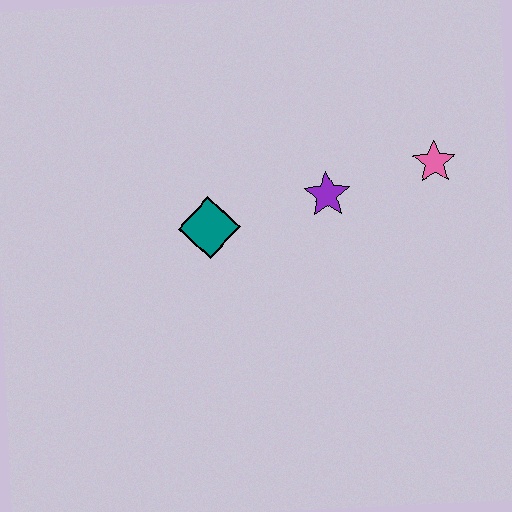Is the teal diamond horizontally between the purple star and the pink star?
No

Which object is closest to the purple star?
The pink star is closest to the purple star.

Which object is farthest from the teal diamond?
The pink star is farthest from the teal diamond.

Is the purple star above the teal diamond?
Yes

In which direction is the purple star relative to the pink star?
The purple star is to the left of the pink star.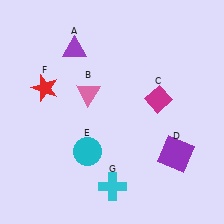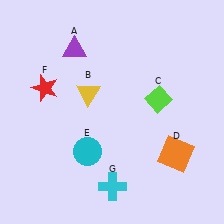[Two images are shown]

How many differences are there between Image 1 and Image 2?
There are 3 differences between the two images.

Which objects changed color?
B changed from pink to yellow. C changed from magenta to lime. D changed from purple to orange.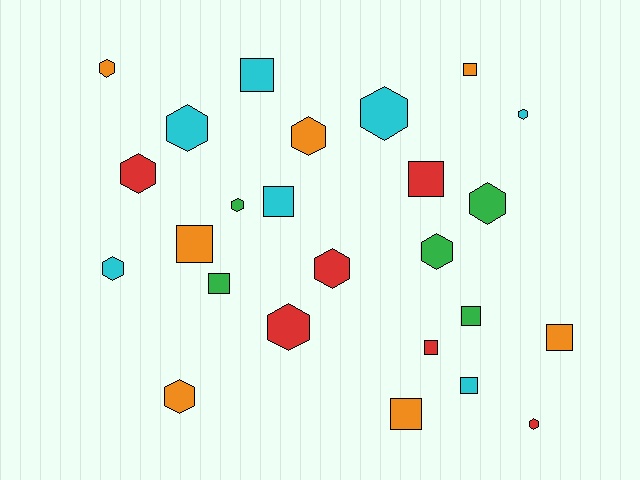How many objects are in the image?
There are 25 objects.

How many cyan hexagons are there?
There are 4 cyan hexagons.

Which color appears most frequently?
Orange, with 7 objects.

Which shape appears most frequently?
Hexagon, with 14 objects.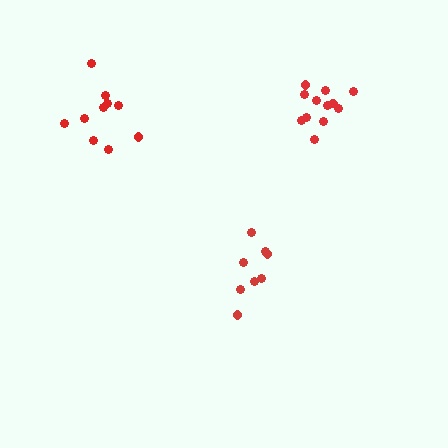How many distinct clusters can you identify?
There are 3 distinct clusters.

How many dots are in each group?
Group 1: 8 dots, Group 2: 10 dots, Group 3: 12 dots (30 total).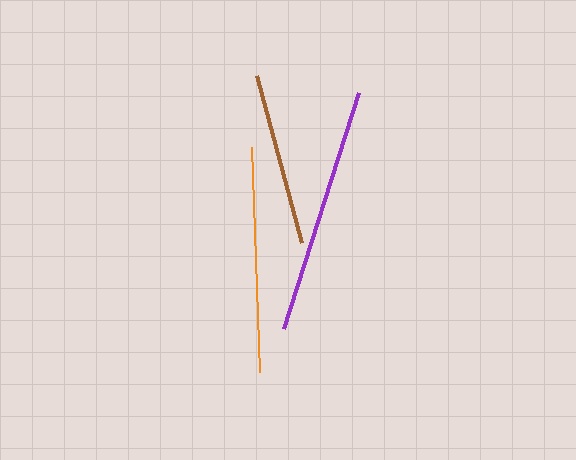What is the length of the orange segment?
The orange segment is approximately 226 pixels long.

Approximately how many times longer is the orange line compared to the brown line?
The orange line is approximately 1.3 times the length of the brown line.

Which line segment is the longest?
The purple line is the longest at approximately 247 pixels.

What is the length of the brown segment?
The brown segment is approximately 173 pixels long.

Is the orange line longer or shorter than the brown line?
The orange line is longer than the brown line.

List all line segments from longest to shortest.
From longest to shortest: purple, orange, brown.